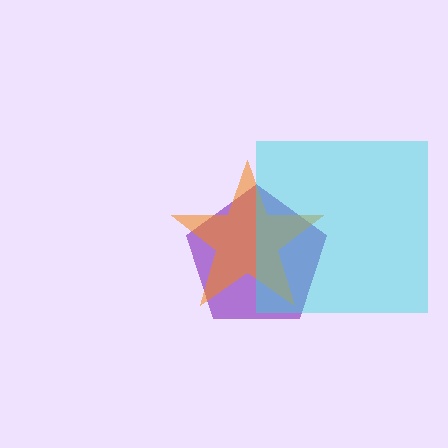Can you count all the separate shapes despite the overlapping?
Yes, there are 3 separate shapes.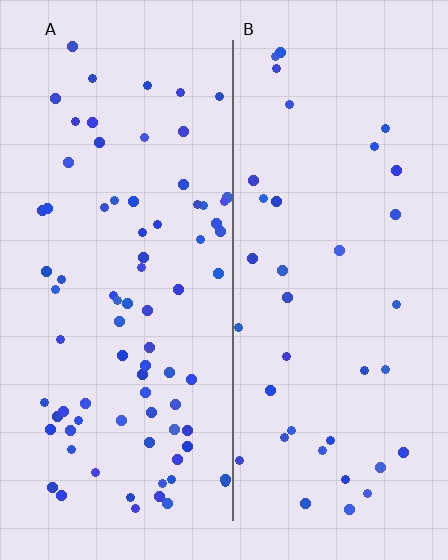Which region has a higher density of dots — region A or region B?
A (the left).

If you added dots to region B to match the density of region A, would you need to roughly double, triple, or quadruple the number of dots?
Approximately double.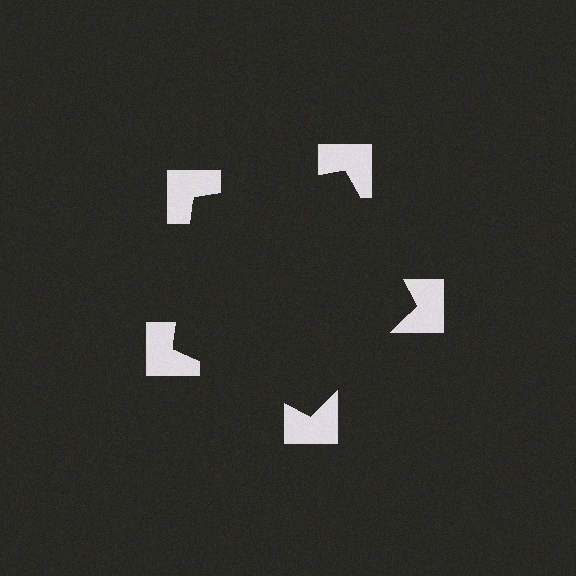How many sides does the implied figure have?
5 sides.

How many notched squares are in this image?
There are 5 — one at each vertex of the illusory pentagon.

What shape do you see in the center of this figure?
An illusory pentagon — its edges are inferred from the aligned wedge cuts in the notched squares, not physically drawn.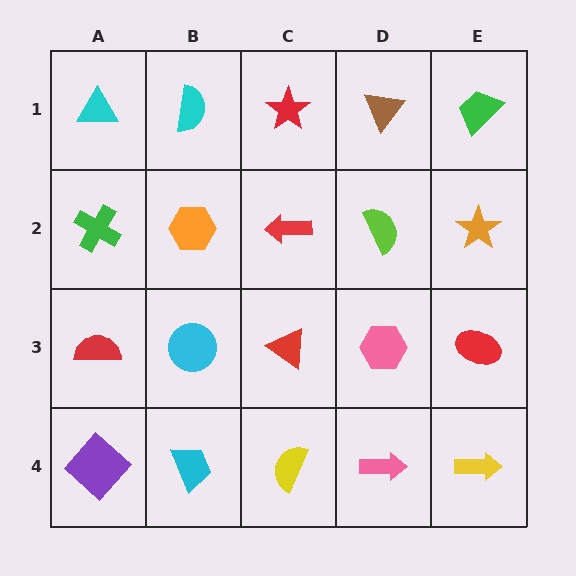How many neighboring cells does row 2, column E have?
3.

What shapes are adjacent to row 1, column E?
An orange star (row 2, column E), a brown triangle (row 1, column D).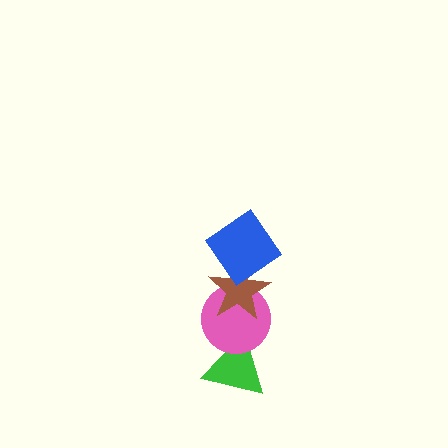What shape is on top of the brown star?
The blue diamond is on top of the brown star.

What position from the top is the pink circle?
The pink circle is 3rd from the top.